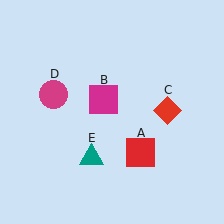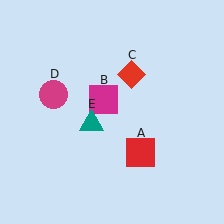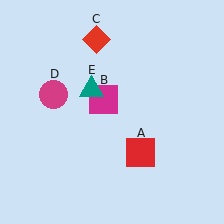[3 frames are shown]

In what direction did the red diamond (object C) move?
The red diamond (object C) moved up and to the left.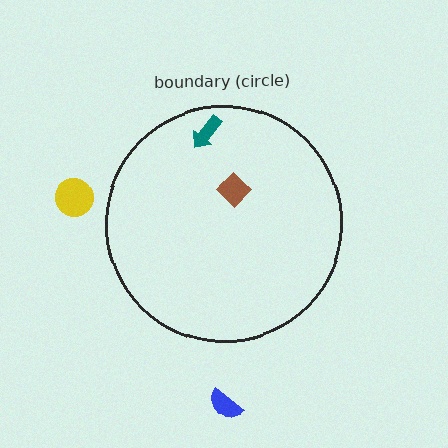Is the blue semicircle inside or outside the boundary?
Outside.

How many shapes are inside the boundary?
2 inside, 2 outside.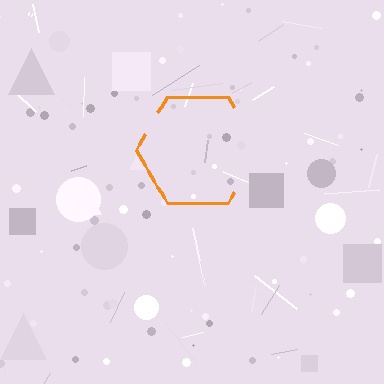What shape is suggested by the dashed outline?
The dashed outline suggests a hexagon.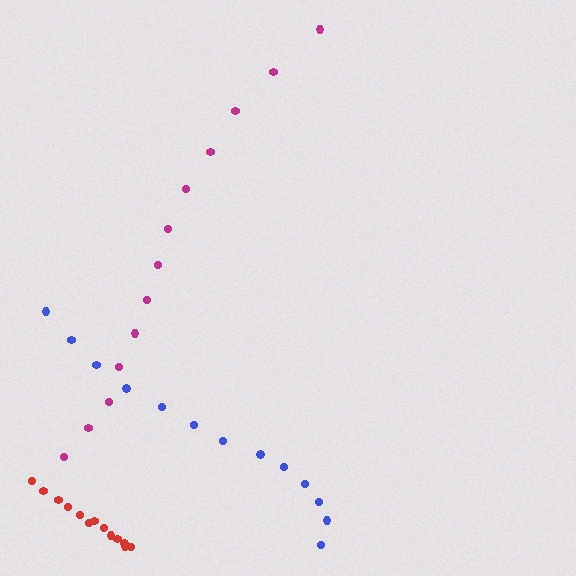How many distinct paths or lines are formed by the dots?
There are 3 distinct paths.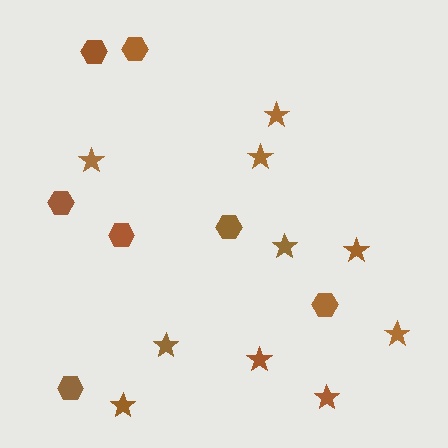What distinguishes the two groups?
There are 2 groups: one group of stars (10) and one group of hexagons (7).